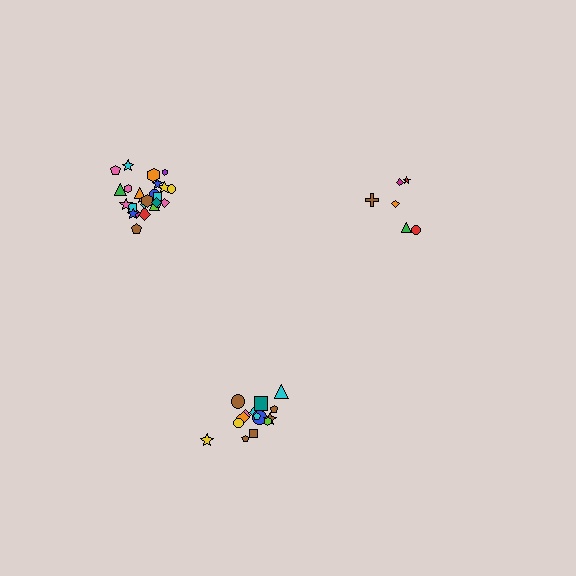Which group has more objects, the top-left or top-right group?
The top-left group.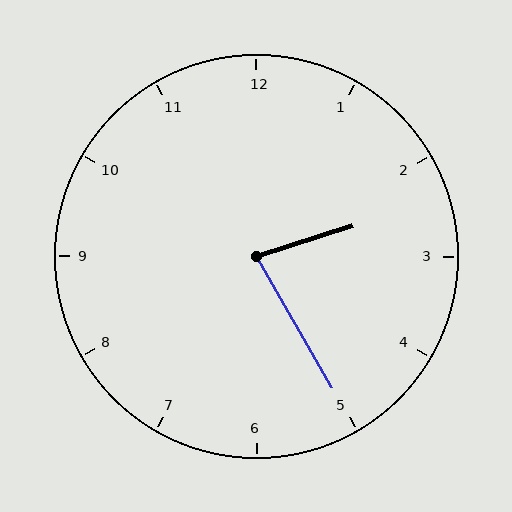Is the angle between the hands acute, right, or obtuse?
It is acute.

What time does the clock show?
2:25.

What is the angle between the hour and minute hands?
Approximately 78 degrees.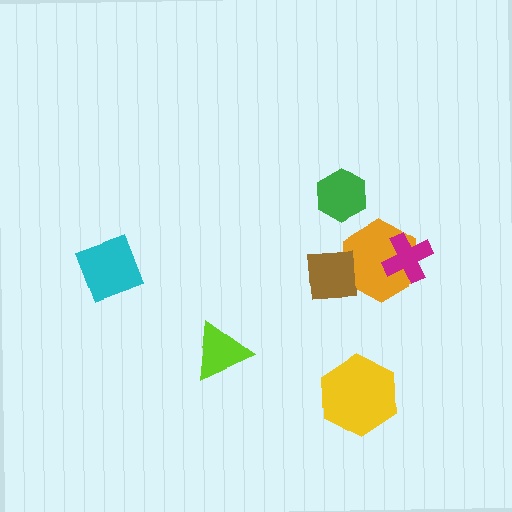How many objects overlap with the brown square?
1 object overlaps with the brown square.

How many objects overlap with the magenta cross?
1 object overlaps with the magenta cross.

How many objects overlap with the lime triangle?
0 objects overlap with the lime triangle.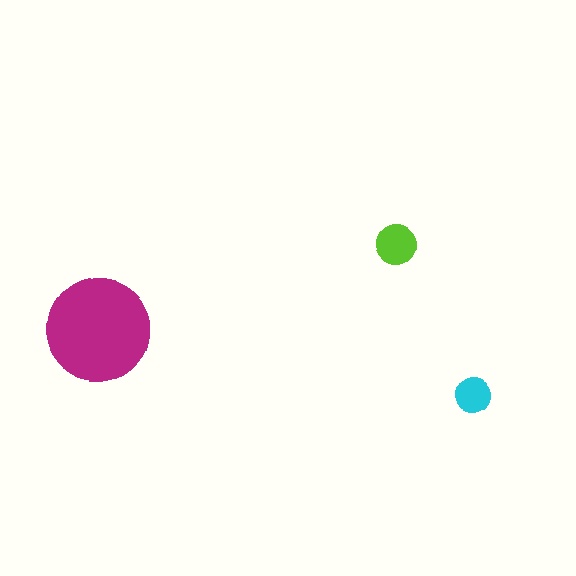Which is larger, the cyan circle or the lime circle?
The lime one.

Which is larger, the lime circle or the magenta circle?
The magenta one.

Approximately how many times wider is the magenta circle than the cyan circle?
About 3 times wider.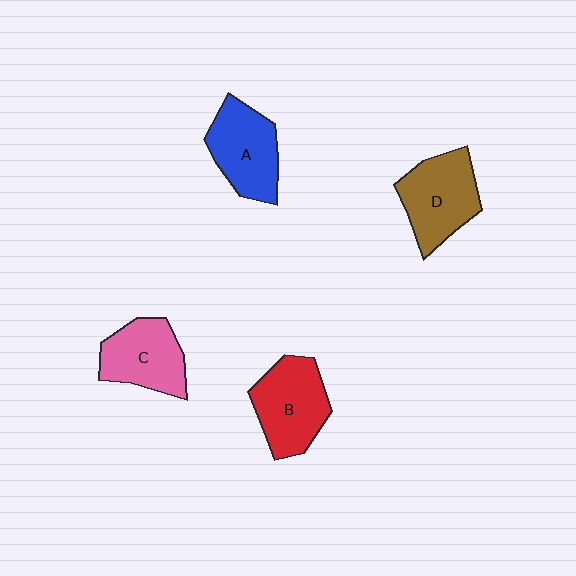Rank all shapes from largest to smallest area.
From largest to smallest: B (red), D (brown), A (blue), C (pink).